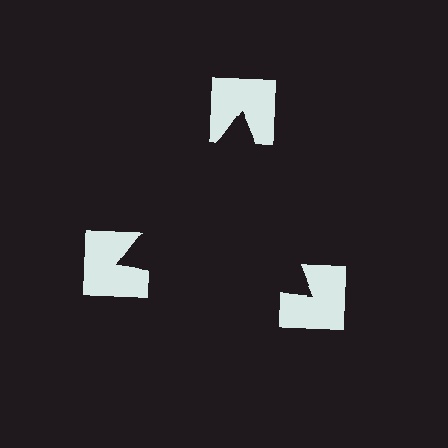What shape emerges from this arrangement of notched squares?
An illusory triangle — its edges are inferred from the aligned wedge cuts in the notched squares, not physically drawn.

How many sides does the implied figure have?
3 sides.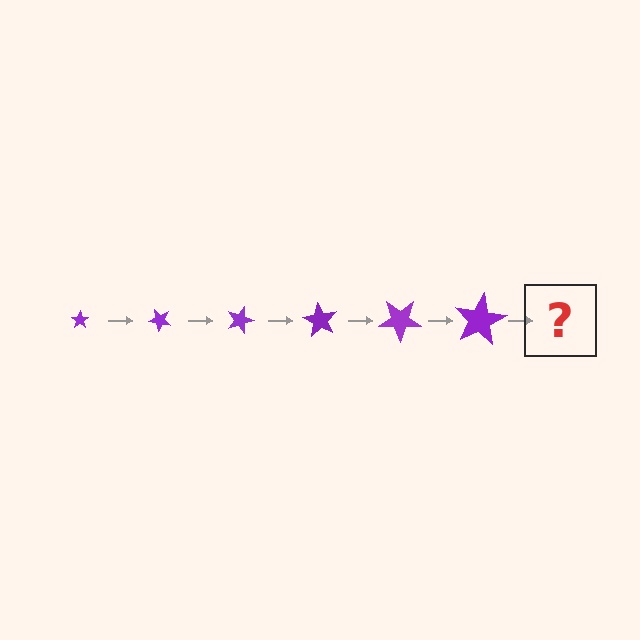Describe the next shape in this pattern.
It should be a star, larger than the previous one and rotated 270 degrees from the start.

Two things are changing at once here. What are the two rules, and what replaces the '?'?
The two rules are that the star grows larger each step and it rotates 45 degrees each step. The '?' should be a star, larger than the previous one and rotated 270 degrees from the start.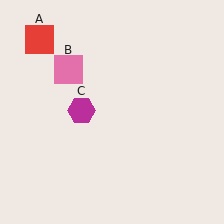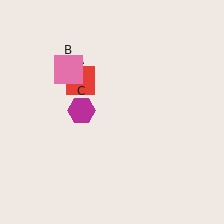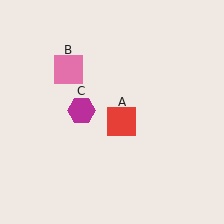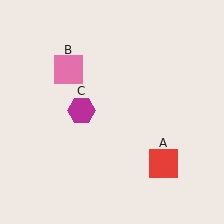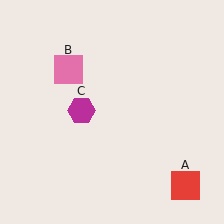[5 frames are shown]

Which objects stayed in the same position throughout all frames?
Pink square (object B) and magenta hexagon (object C) remained stationary.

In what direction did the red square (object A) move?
The red square (object A) moved down and to the right.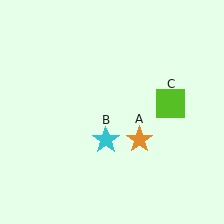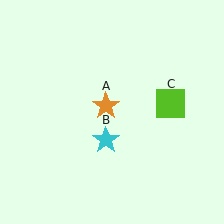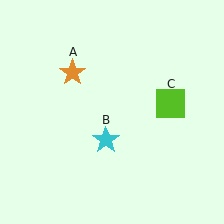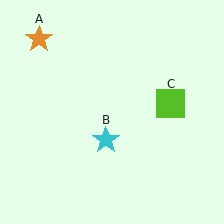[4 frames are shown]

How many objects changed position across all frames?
1 object changed position: orange star (object A).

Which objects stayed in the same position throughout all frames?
Cyan star (object B) and lime square (object C) remained stationary.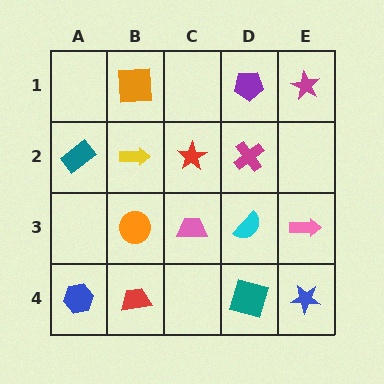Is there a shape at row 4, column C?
No, that cell is empty.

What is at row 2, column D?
A magenta cross.